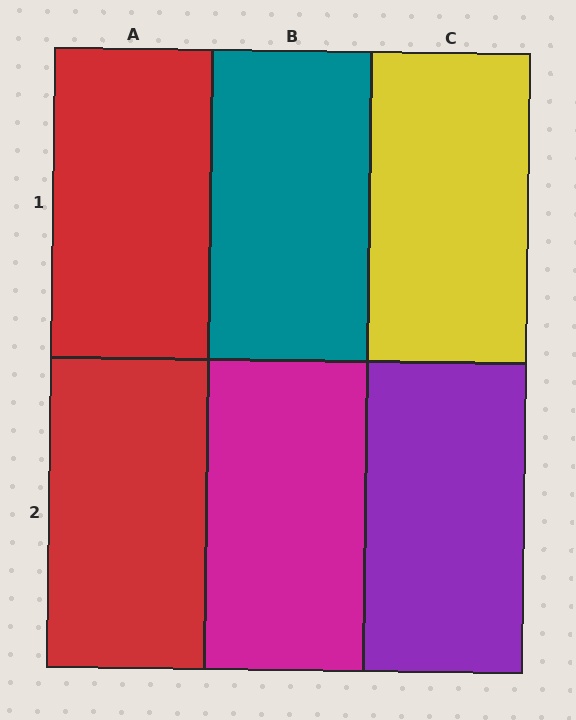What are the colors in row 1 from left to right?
Red, teal, yellow.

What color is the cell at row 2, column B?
Magenta.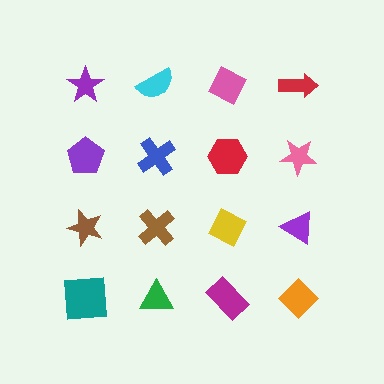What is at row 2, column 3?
A red hexagon.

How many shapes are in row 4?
4 shapes.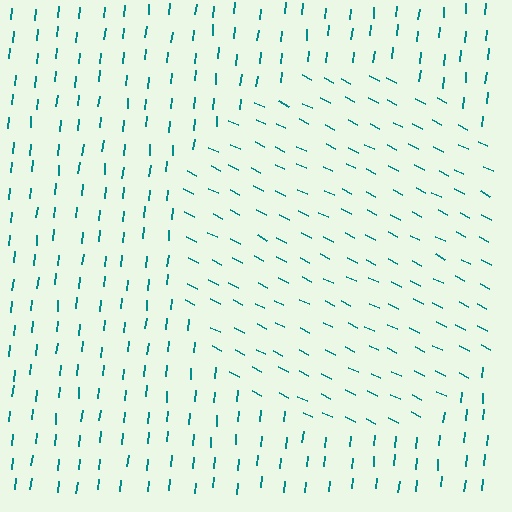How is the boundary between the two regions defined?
The boundary is defined purely by a change in line orientation (approximately 69 degrees difference). All lines are the same color and thickness.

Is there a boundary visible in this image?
Yes, there is a texture boundary formed by a change in line orientation.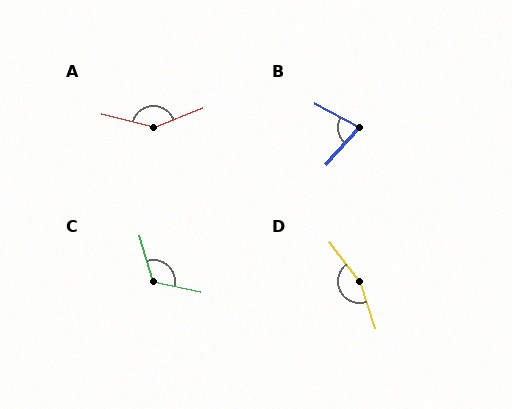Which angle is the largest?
D, at approximately 162 degrees.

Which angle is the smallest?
B, at approximately 76 degrees.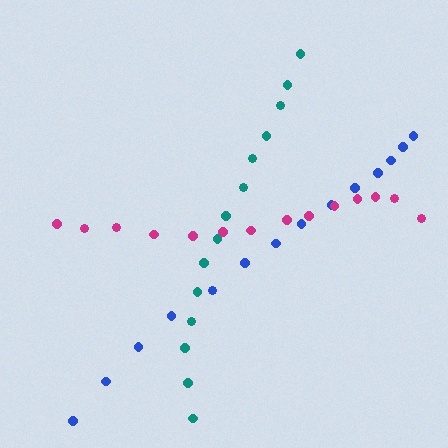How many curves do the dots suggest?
There are 3 distinct paths.